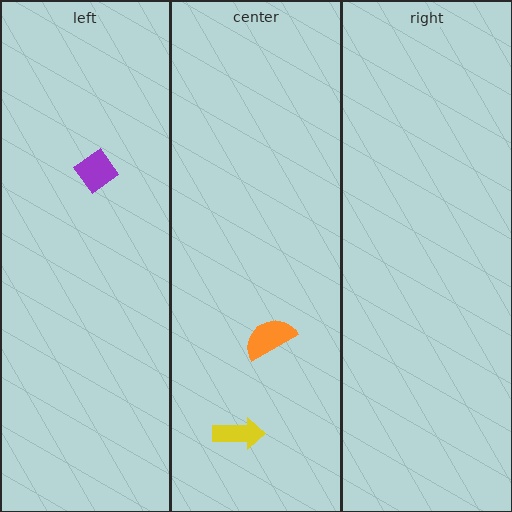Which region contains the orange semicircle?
The center region.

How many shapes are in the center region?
2.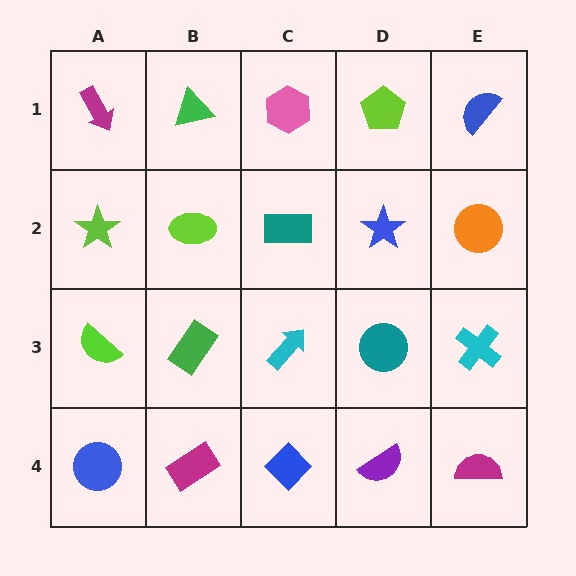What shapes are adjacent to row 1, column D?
A blue star (row 2, column D), a pink hexagon (row 1, column C), a blue semicircle (row 1, column E).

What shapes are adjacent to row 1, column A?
A lime star (row 2, column A), a green triangle (row 1, column B).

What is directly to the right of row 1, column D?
A blue semicircle.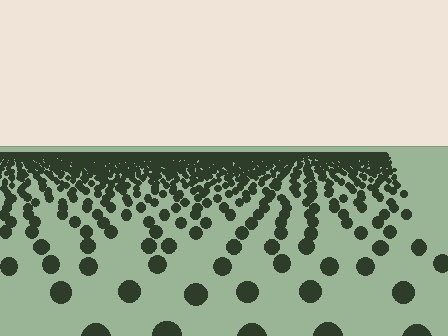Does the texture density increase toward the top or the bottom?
Density increases toward the top.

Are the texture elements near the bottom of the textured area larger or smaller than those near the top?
Larger. Near the bottom, elements are closer to the viewer and appear at a bigger on-screen size.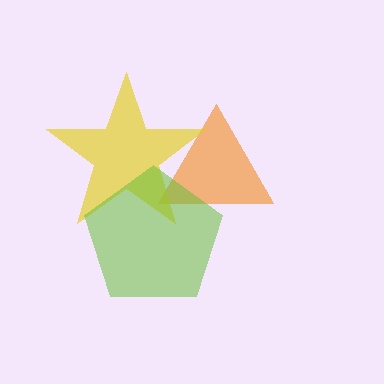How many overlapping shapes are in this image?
There are 3 overlapping shapes in the image.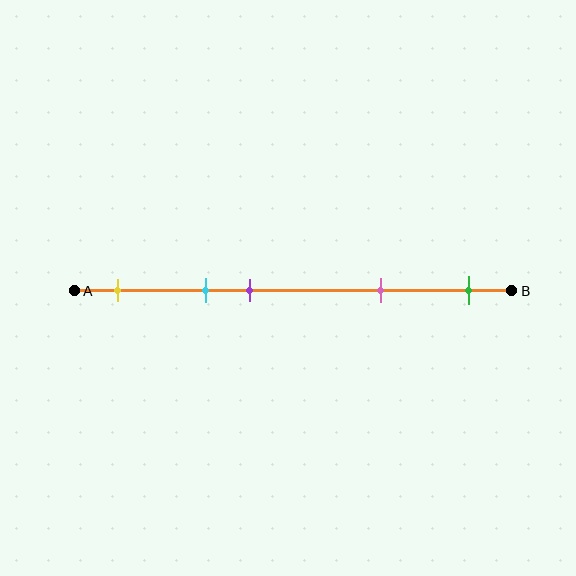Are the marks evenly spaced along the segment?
No, the marks are not evenly spaced.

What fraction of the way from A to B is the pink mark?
The pink mark is approximately 70% (0.7) of the way from A to B.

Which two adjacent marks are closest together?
The cyan and purple marks are the closest adjacent pair.